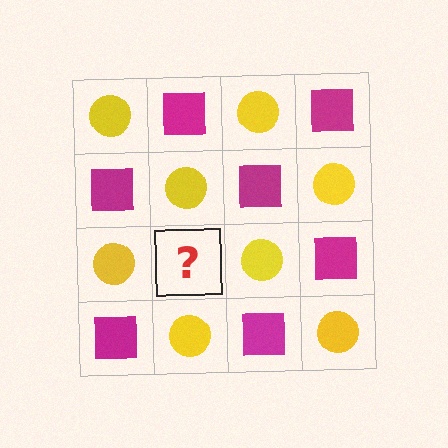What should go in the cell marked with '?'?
The missing cell should contain a magenta square.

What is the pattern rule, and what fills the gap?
The rule is that it alternates yellow circle and magenta square in a checkerboard pattern. The gap should be filled with a magenta square.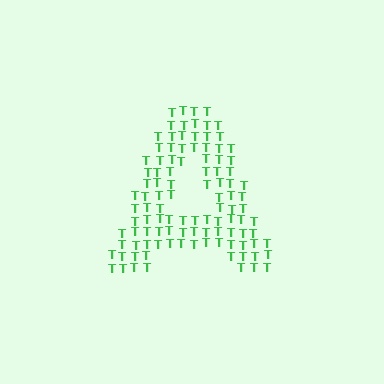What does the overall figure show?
The overall figure shows the letter A.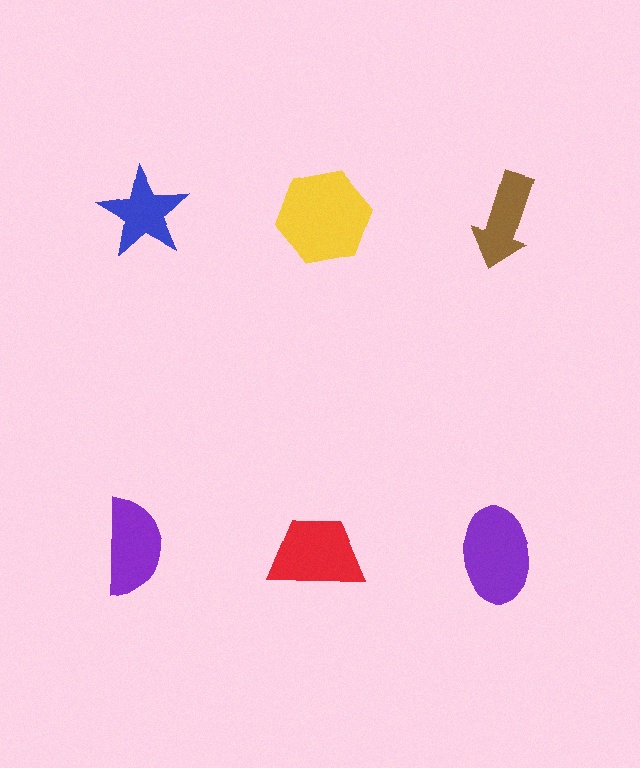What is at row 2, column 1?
A purple semicircle.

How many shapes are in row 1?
3 shapes.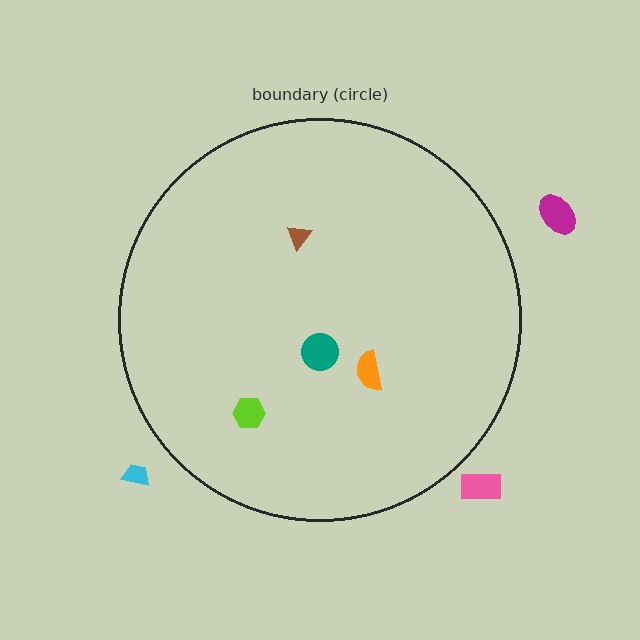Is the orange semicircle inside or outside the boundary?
Inside.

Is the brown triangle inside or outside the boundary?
Inside.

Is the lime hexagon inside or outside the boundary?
Inside.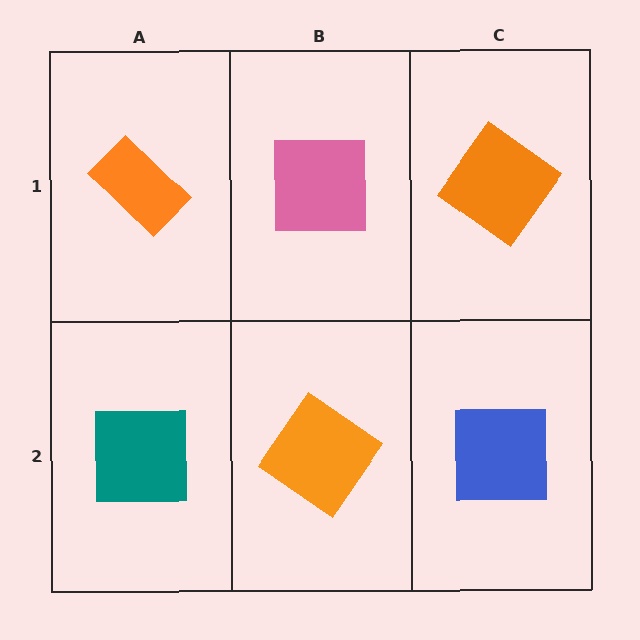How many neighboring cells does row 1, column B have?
3.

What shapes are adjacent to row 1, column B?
An orange diamond (row 2, column B), an orange rectangle (row 1, column A), an orange diamond (row 1, column C).